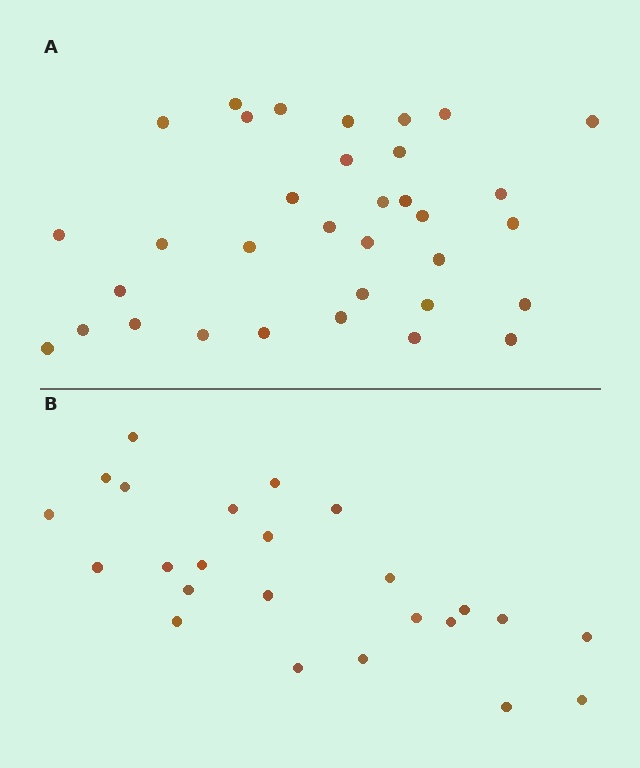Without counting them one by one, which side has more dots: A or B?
Region A (the top region) has more dots.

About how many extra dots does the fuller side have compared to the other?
Region A has roughly 10 or so more dots than region B.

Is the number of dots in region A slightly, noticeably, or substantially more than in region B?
Region A has noticeably more, but not dramatically so. The ratio is roughly 1.4 to 1.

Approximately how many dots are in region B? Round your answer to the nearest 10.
About 20 dots. (The exact count is 24, which rounds to 20.)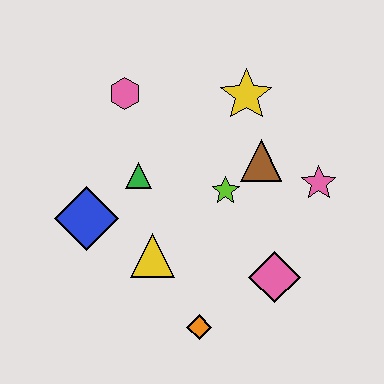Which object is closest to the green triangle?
The blue diamond is closest to the green triangle.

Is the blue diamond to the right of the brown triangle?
No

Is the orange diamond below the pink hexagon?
Yes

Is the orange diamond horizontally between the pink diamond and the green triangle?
Yes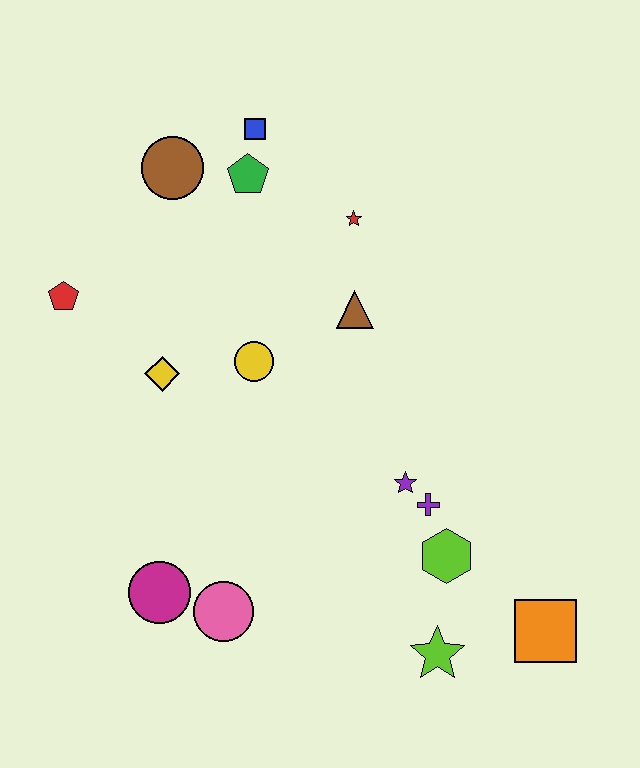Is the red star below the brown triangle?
No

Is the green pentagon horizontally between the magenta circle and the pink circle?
No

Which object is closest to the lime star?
The lime hexagon is closest to the lime star.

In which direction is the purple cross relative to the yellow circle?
The purple cross is to the right of the yellow circle.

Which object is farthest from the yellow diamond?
The orange square is farthest from the yellow diamond.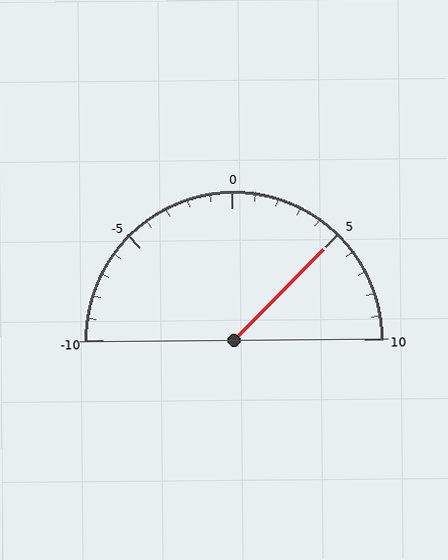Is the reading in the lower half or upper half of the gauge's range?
The reading is in the upper half of the range (-10 to 10).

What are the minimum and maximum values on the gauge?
The gauge ranges from -10 to 10.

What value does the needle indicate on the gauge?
The needle indicates approximately 5.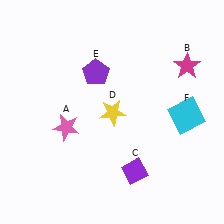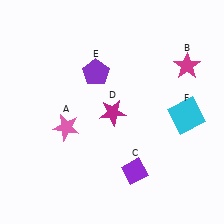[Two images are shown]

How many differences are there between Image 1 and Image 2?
There is 1 difference between the two images.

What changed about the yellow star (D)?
In Image 1, D is yellow. In Image 2, it changed to magenta.